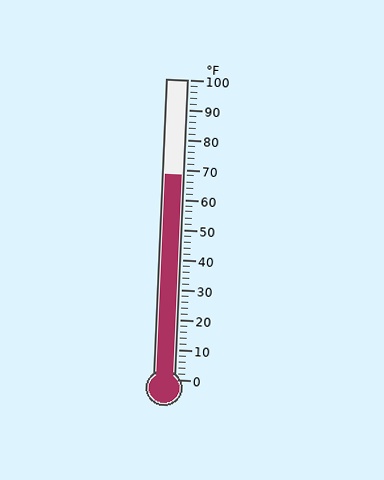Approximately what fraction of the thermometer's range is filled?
The thermometer is filled to approximately 70% of its range.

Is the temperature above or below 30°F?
The temperature is above 30°F.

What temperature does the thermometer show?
The thermometer shows approximately 68°F.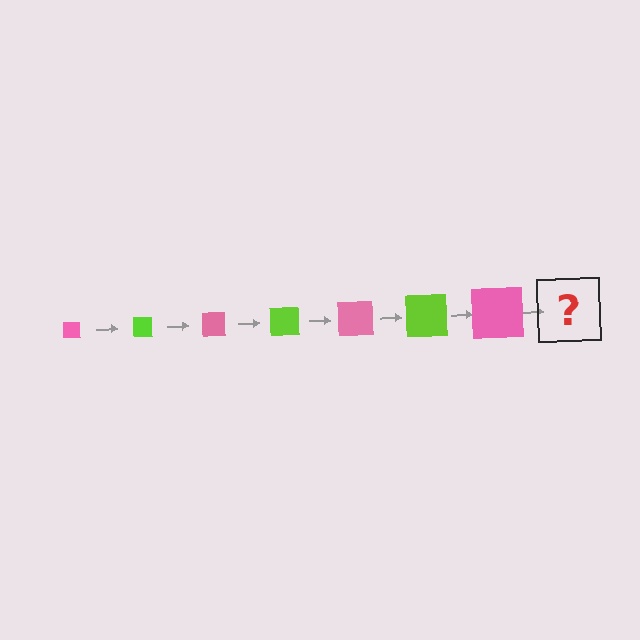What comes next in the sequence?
The next element should be a lime square, larger than the previous one.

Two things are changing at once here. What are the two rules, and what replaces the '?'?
The two rules are that the square grows larger each step and the color cycles through pink and lime. The '?' should be a lime square, larger than the previous one.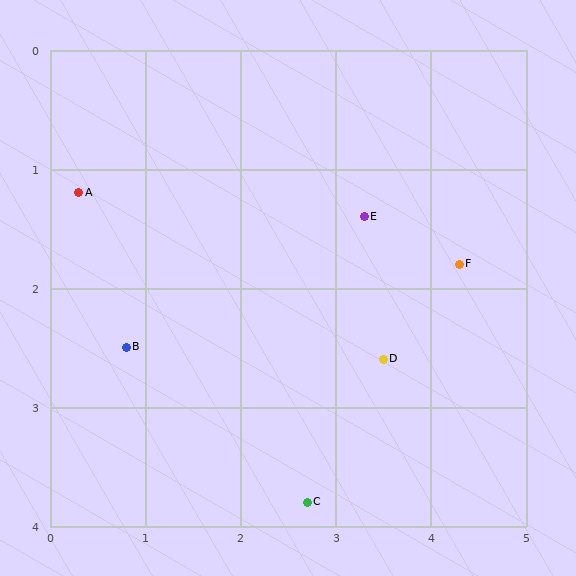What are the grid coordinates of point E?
Point E is at approximately (3.3, 1.4).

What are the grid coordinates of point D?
Point D is at approximately (3.5, 2.6).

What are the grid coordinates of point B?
Point B is at approximately (0.8, 2.5).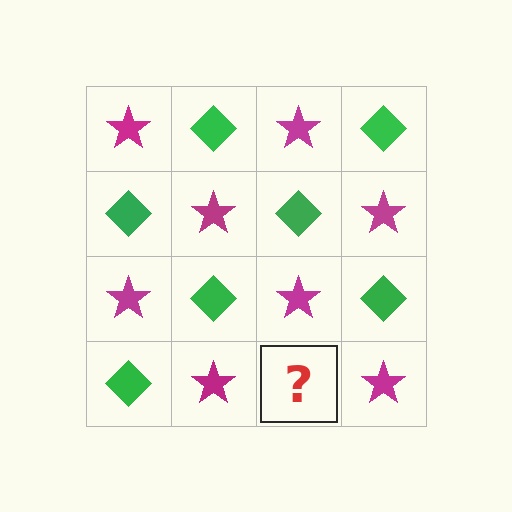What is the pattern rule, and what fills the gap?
The rule is that it alternates magenta star and green diamond in a checkerboard pattern. The gap should be filled with a green diamond.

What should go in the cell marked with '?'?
The missing cell should contain a green diamond.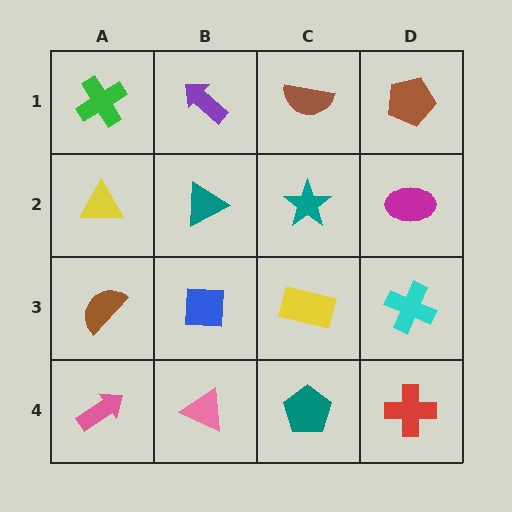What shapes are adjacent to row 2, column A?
A green cross (row 1, column A), a brown semicircle (row 3, column A), a teal triangle (row 2, column B).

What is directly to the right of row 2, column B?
A teal star.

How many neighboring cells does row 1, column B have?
3.